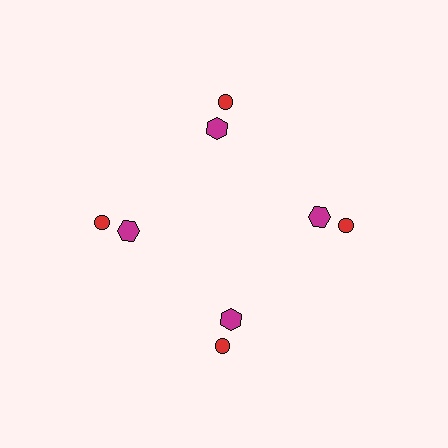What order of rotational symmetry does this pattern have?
This pattern has 4-fold rotational symmetry.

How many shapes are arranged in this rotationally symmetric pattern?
There are 8 shapes, arranged in 4 groups of 2.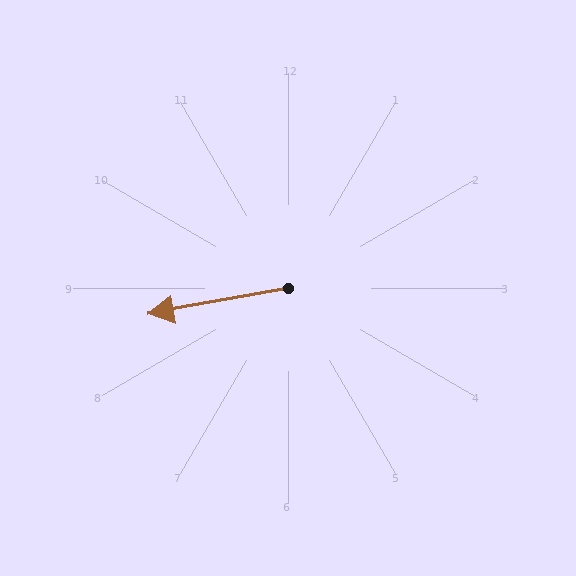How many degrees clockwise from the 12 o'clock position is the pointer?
Approximately 260 degrees.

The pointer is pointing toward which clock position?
Roughly 9 o'clock.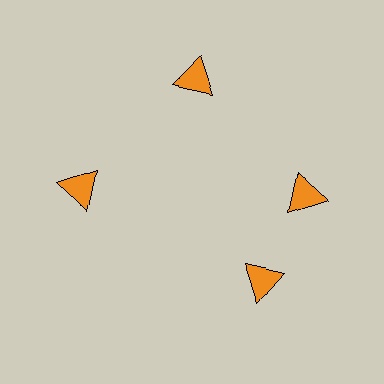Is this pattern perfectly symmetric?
No. The 4 orange triangles are arranged in a ring, but one element near the 6 o'clock position is rotated out of alignment along the ring, breaking the 4-fold rotational symmetry.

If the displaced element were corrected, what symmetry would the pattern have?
It would have 4-fold rotational symmetry — the pattern would map onto itself every 90 degrees.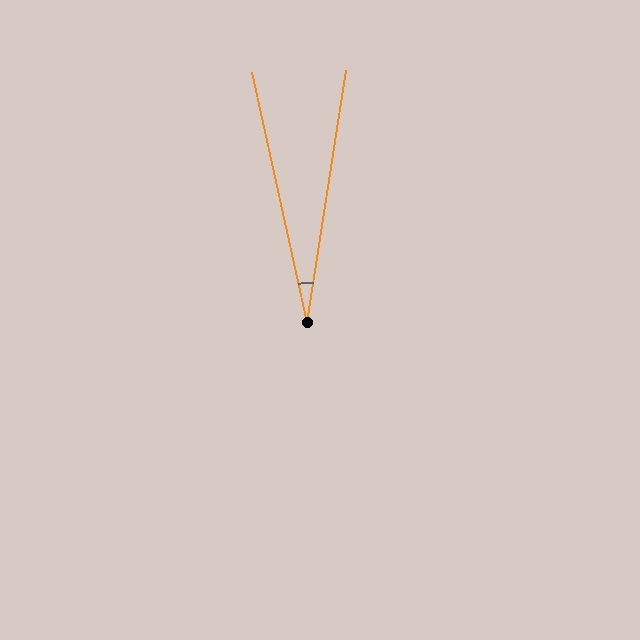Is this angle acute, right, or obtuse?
It is acute.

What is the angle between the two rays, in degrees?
Approximately 21 degrees.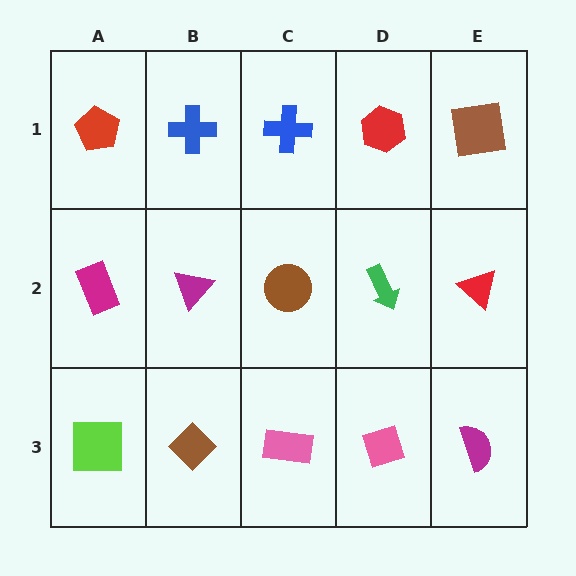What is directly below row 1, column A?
A magenta rectangle.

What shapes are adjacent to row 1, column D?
A green arrow (row 2, column D), a blue cross (row 1, column C), a brown square (row 1, column E).